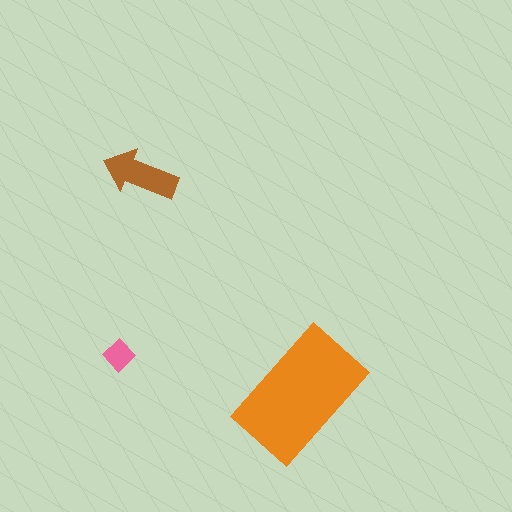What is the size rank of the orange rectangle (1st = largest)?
1st.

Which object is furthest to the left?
The pink diamond is leftmost.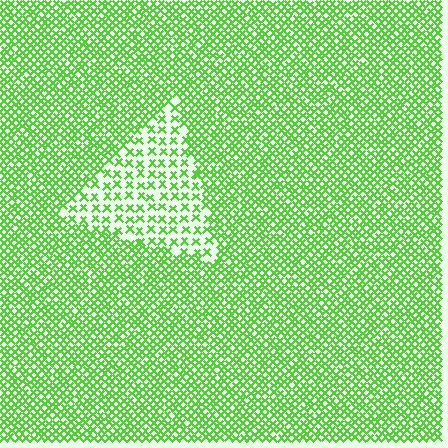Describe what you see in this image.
The image contains small lime elements arranged at two different densities. A triangle-shaped region is visible where the elements are less densely packed than the surrounding area.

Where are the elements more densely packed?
The elements are more densely packed outside the triangle boundary.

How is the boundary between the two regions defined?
The boundary is defined by a change in element density (approximately 2.2x ratio). All elements are the same color, size, and shape.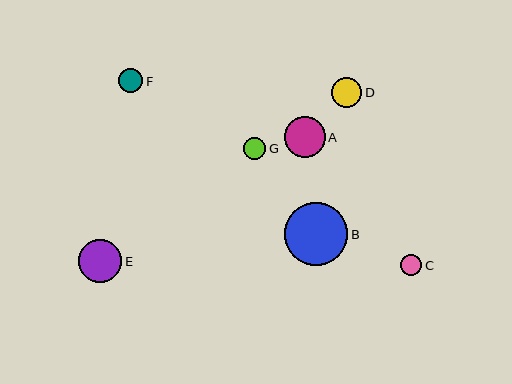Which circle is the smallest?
Circle C is the smallest with a size of approximately 21 pixels.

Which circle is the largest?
Circle B is the largest with a size of approximately 64 pixels.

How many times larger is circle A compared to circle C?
Circle A is approximately 1.9 times the size of circle C.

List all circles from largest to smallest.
From largest to smallest: B, E, A, D, F, G, C.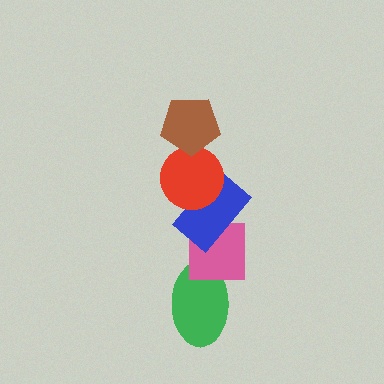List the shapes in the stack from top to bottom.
From top to bottom: the brown pentagon, the red circle, the blue rectangle, the pink square, the green ellipse.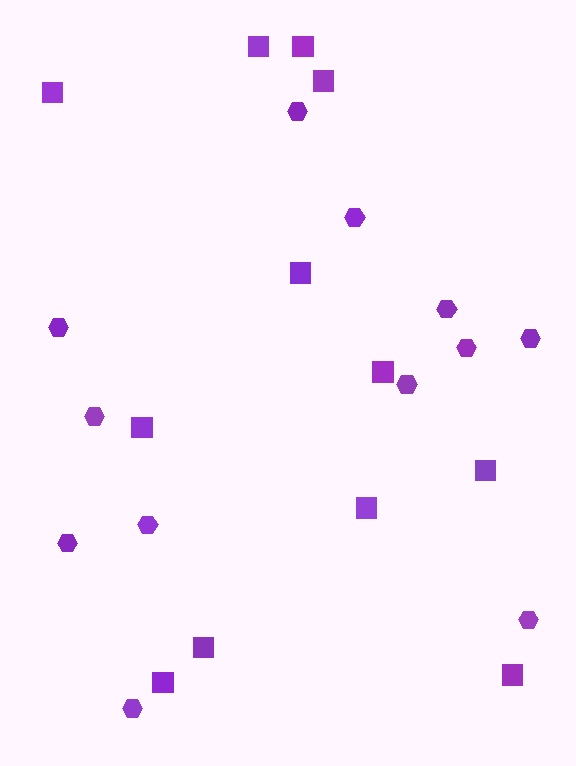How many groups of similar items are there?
There are 2 groups: one group of hexagons (12) and one group of squares (12).